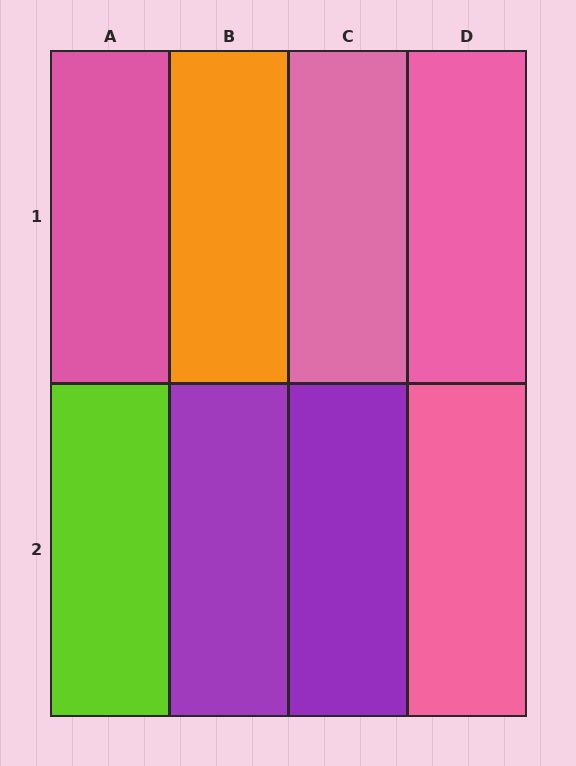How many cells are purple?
2 cells are purple.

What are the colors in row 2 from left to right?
Lime, purple, purple, pink.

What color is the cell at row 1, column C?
Pink.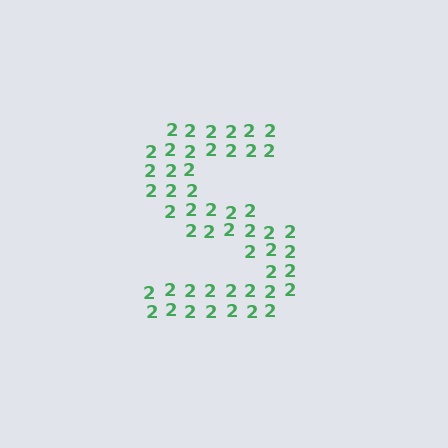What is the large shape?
The large shape is the letter S.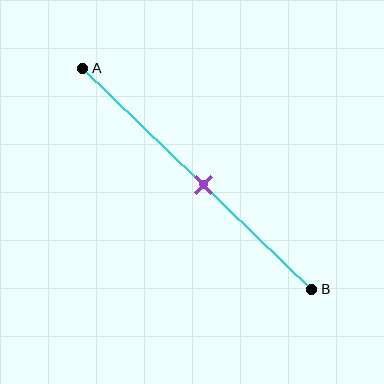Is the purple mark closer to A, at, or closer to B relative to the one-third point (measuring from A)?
The purple mark is closer to point B than the one-third point of segment AB.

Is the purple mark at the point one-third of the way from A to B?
No, the mark is at about 55% from A, not at the 33% one-third point.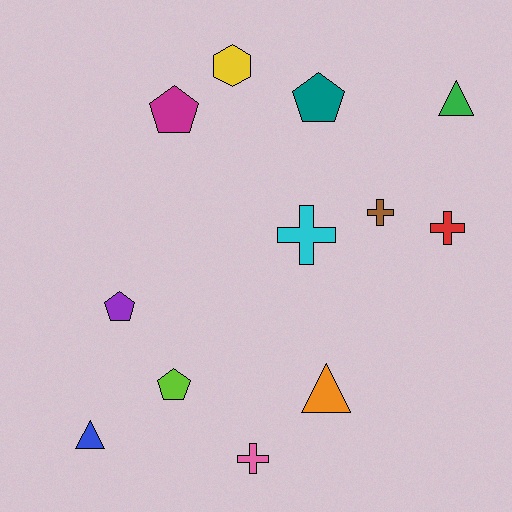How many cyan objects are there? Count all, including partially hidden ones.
There is 1 cyan object.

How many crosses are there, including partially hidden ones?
There are 4 crosses.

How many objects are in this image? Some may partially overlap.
There are 12 objects.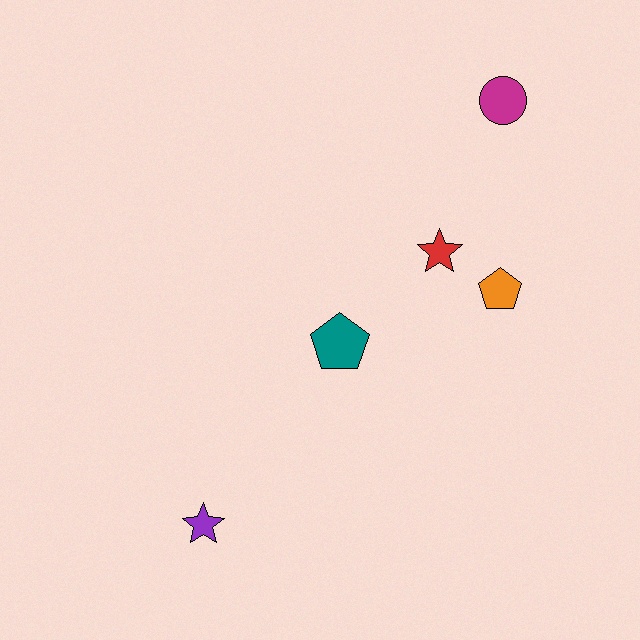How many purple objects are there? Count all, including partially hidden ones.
There is 1 purple object.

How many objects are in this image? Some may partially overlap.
There are 5 objects.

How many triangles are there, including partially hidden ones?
There are no triangles.